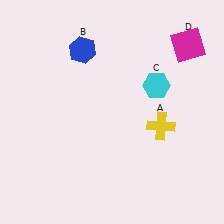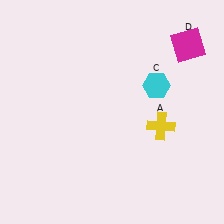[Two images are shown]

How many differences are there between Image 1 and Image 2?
There is 1 difference between the two images.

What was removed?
The blue hexagon (B) was removed in Image 2.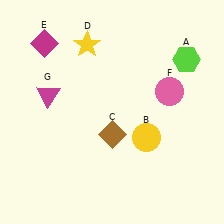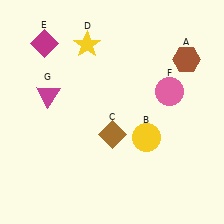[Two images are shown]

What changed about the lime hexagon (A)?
In Image 1, A is lime. In Image 2, it changed to brown.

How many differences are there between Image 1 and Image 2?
There is 1 difference between the two images.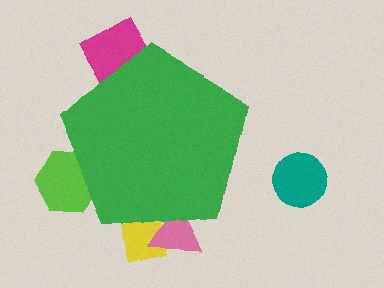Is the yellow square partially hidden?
Yes, the yellow square is partially hidden behind the green pentagon.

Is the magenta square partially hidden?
Yes, the magenta square is partially hidden behind the green pentagon.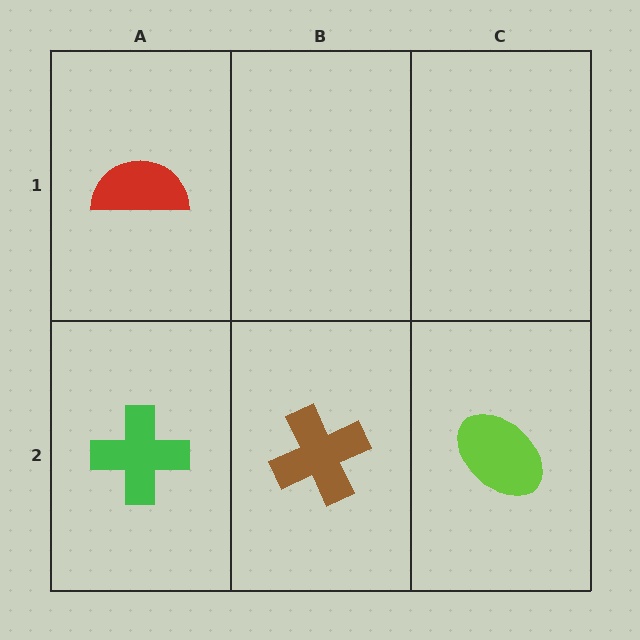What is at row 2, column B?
A brown cross.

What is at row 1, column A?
A red semicircle.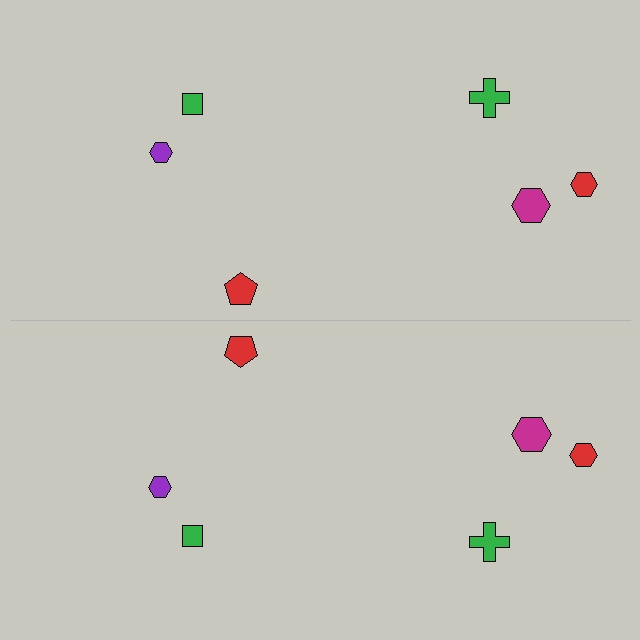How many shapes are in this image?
There are 12 shapes in this image.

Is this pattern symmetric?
Yes, this pattern has bilateral (reflection) symmetry.